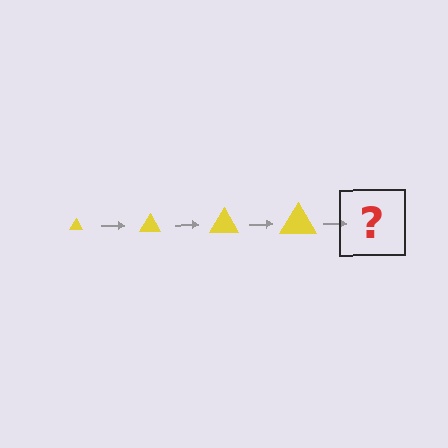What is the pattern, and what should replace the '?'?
The pattern is that the triangle gets progressively larger each step. The '?' should be a yellow triangle, larger than the previous one.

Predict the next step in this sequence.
The next step is a yellow triangle, larger than the previous one.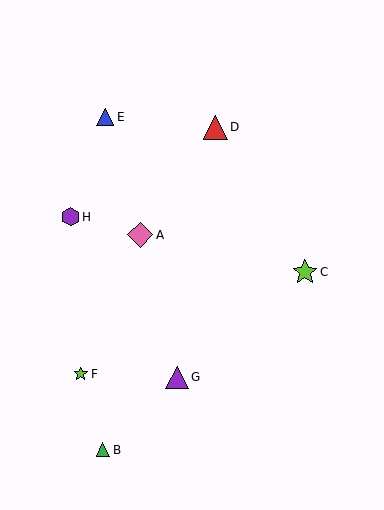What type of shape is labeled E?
Shape E is a blue triangle.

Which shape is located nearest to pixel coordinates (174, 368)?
The purple triangle (labeled G) at (177, 377) is nearest to that location.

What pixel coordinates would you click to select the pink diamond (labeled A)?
Click at (140, 235) to select the pink diamond A.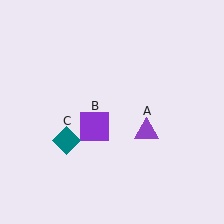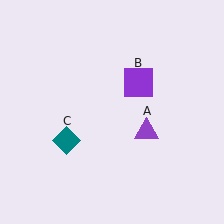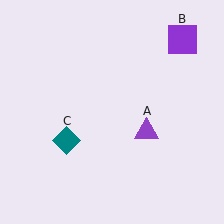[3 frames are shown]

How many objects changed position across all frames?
1 object changed position: purple square (object B).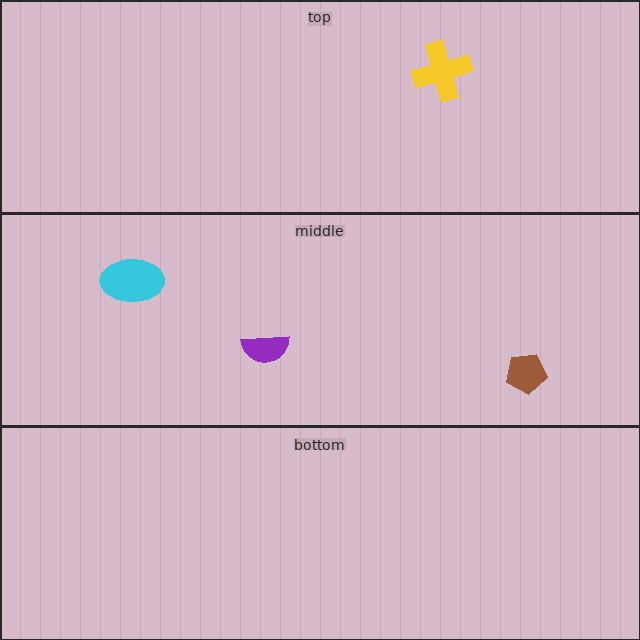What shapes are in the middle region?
The brown pentagon, the purple semicircle, the cyan ellipse.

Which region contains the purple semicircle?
The middle region.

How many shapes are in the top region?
1.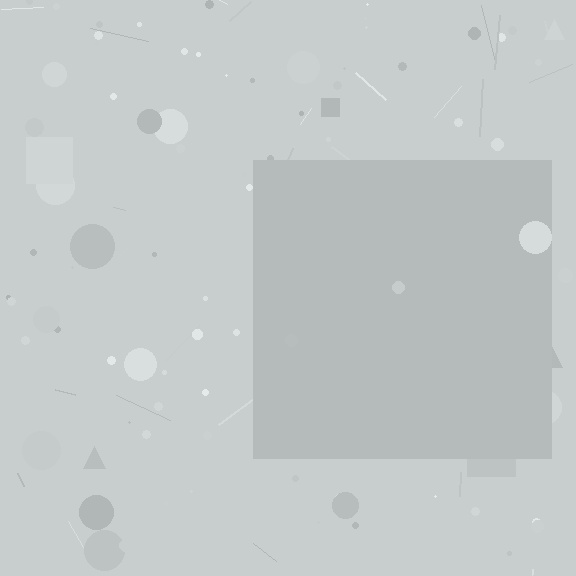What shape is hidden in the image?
A square is hidden in the image.